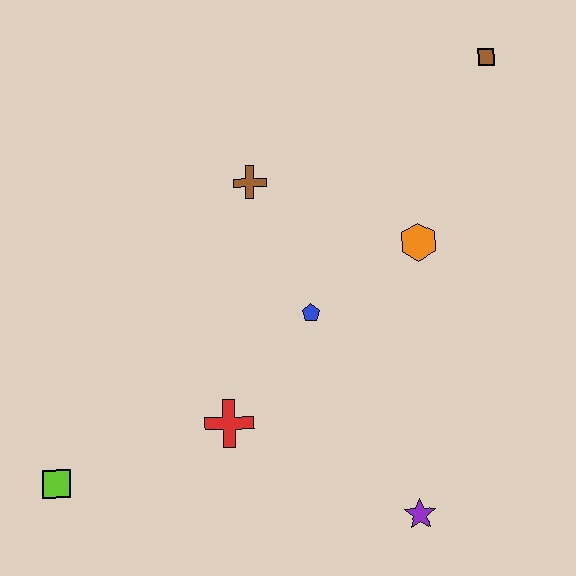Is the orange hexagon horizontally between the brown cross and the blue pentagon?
No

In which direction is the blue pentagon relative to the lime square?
The blue pentagon is to the right of the lime square.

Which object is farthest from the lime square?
The brown square is farthest from the lime square.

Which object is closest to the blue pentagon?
The orange hexagon is closest to the blue pentagon.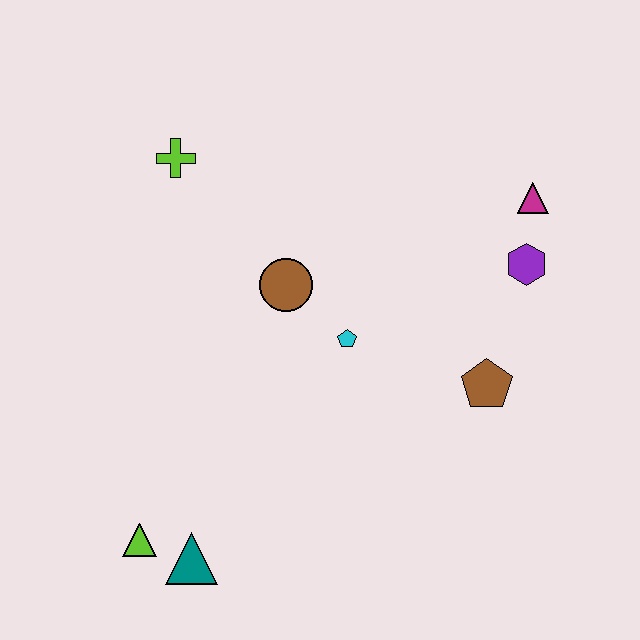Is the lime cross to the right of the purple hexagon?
No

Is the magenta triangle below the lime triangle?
No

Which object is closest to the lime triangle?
The teal triangle is closest to the lime triangle.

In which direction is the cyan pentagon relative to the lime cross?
The cyan pentagon is below the lime cross.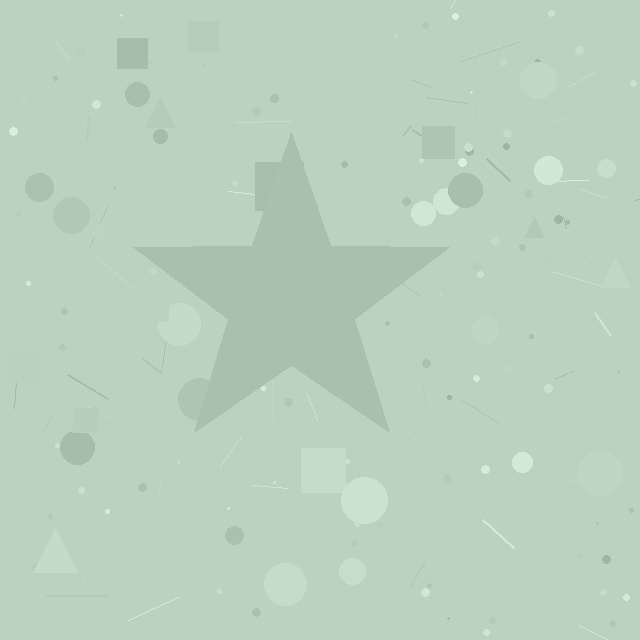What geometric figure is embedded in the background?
A star is embedded in the background.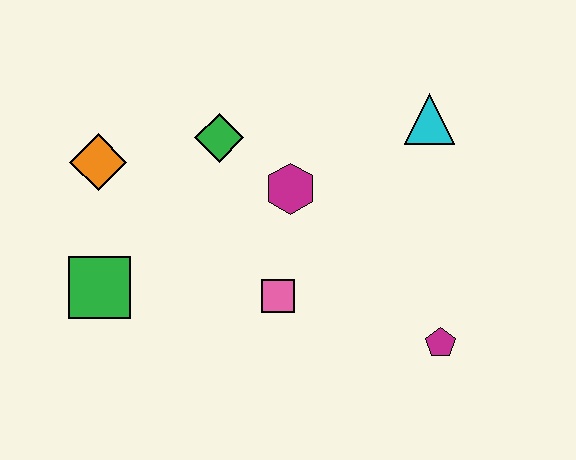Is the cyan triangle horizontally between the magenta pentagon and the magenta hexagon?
Yes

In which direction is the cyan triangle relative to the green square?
The cyan triangle is to the right of the green square.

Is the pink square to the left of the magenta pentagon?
Yes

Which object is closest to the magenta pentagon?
The pink square is closest to the magenta pentagon.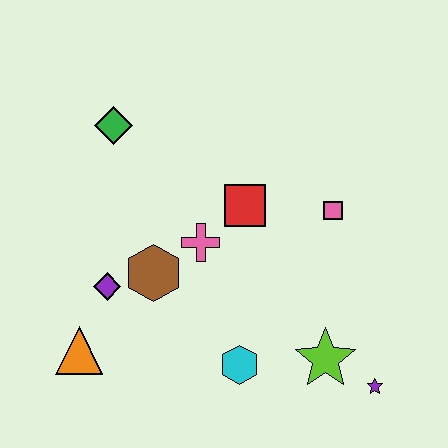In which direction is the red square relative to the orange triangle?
The red square is to the right of the orange triangle.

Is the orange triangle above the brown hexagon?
No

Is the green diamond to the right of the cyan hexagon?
No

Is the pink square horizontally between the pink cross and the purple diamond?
No